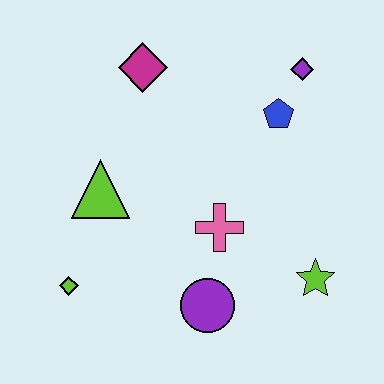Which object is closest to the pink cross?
The purple circle is closest to the pink cross.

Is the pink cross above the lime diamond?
Yes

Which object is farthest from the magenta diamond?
The lime star is farthest from the magenta diamond.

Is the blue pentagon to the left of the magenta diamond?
No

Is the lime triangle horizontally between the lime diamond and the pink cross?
Yes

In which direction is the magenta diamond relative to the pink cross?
The magenta diamond is above the pink cross.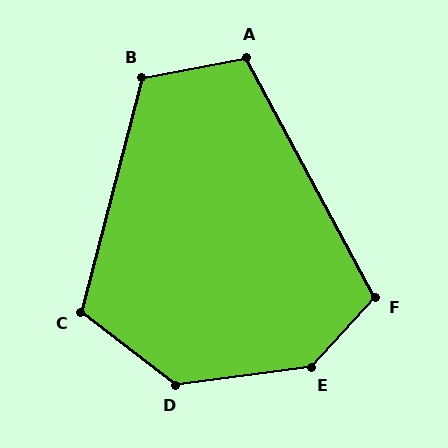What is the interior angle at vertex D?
Approximately 135 degrees (obtuse).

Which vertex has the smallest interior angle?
A, at approximately 107 degrees.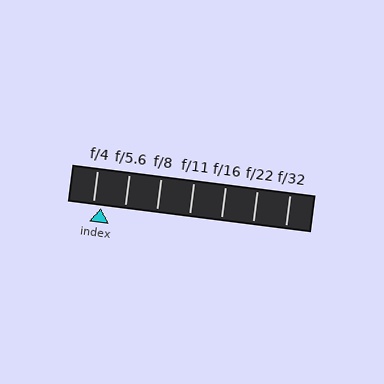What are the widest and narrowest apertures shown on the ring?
The widest aperture shown is f/4 and the narrowest is f/32.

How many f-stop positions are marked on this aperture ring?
There are 7 f-stop positions marked.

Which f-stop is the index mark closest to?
The index mark is closest to f/4.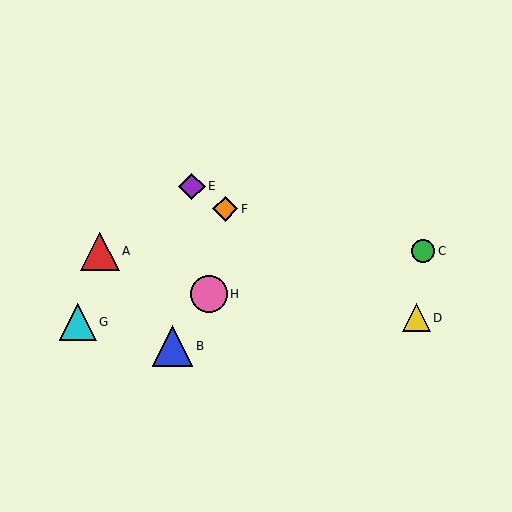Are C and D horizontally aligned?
No, C is at y≈251 and D is at y≈318.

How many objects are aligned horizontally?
2 objects (A, C) are aligned horizontally.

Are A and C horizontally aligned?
Yes, both are at y≈251.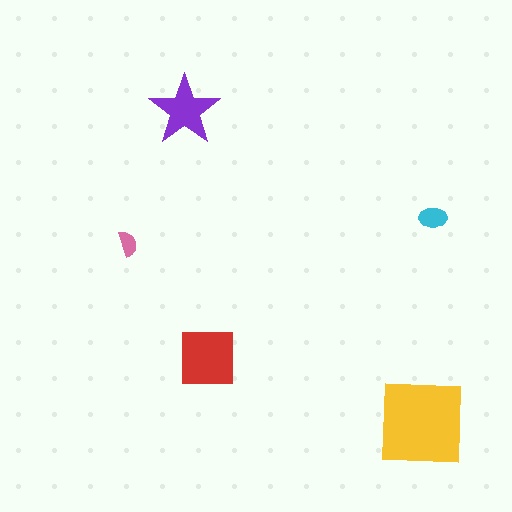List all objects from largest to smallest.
The yellow square, the red square, the purple star, the cyan ellipse, the pink semicircle.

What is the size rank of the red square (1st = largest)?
2nd.